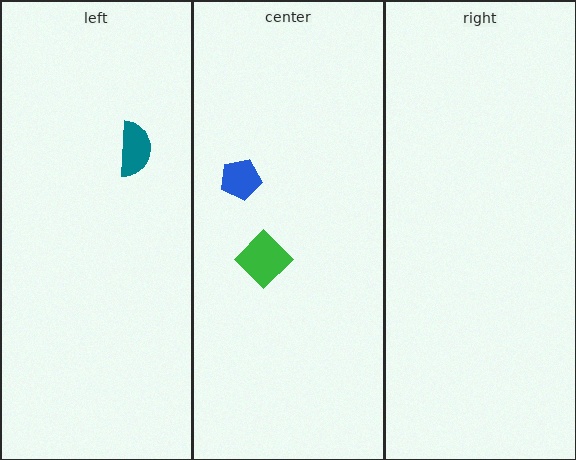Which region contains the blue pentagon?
The center region.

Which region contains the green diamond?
The center region.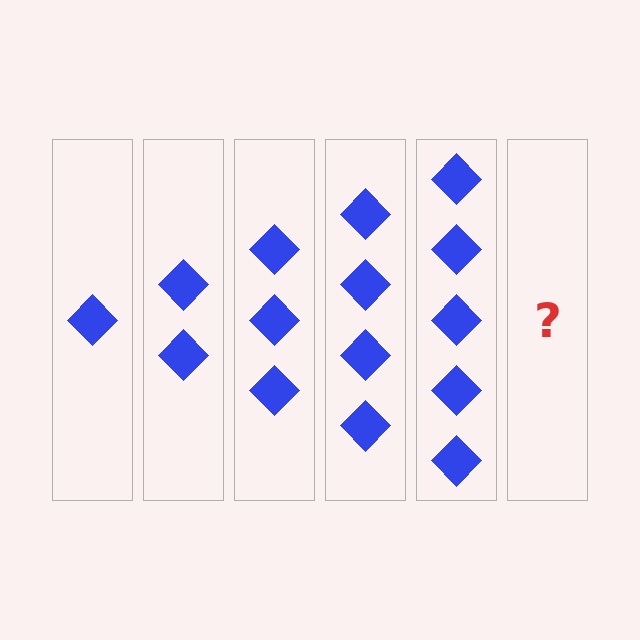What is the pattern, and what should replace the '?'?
The pattern is that each step adds one more diamond. The '?' should be 6 diamonds.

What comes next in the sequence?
The next element should be 6 diamonds.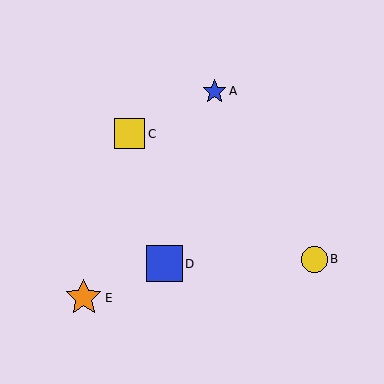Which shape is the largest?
The orange star (labeled E) is the largest.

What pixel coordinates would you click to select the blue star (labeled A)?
Click at (214, 91) to select the blue star A.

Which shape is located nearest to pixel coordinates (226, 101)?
The blue star (labeled A) at (214, 91) is nearest to that location.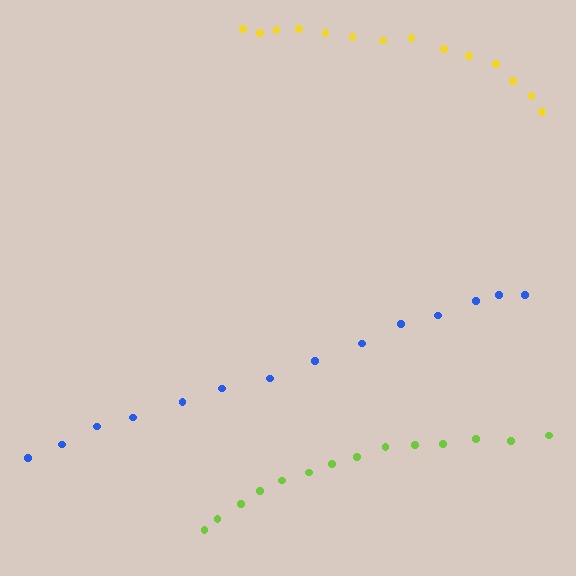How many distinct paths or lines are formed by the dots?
There are 3 distinct paths.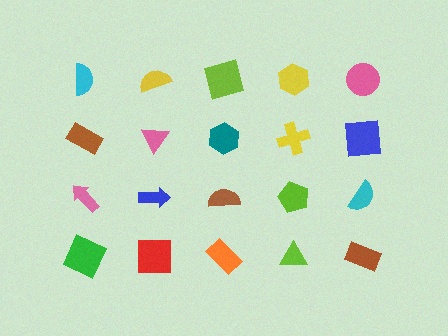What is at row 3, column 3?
A brown semicircle.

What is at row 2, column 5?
A blue square.